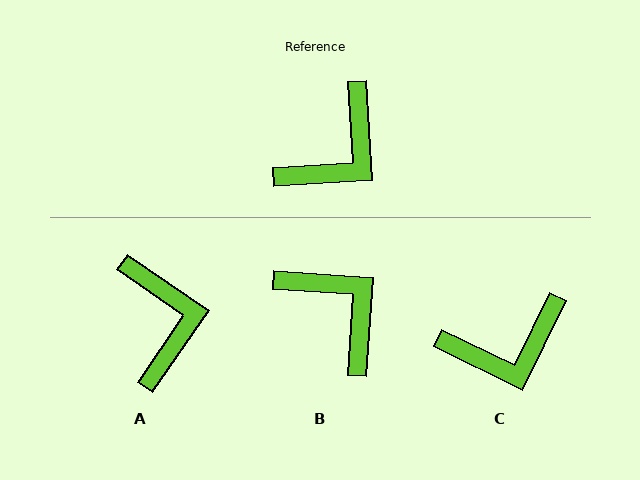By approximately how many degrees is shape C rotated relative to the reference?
Approximately 30 degrees clockwise.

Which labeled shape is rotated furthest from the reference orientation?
B, about 82 degrees away.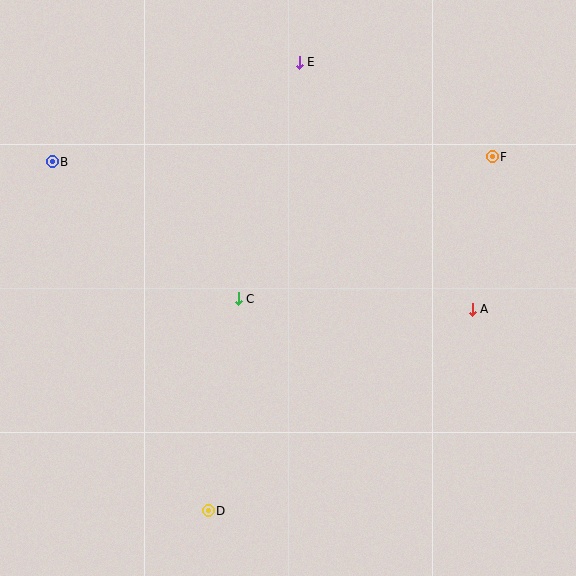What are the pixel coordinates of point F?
Point F is at (492, 157).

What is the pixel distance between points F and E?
The distance between F and E is 215 pixels.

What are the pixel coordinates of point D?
Point D is at (208, 511).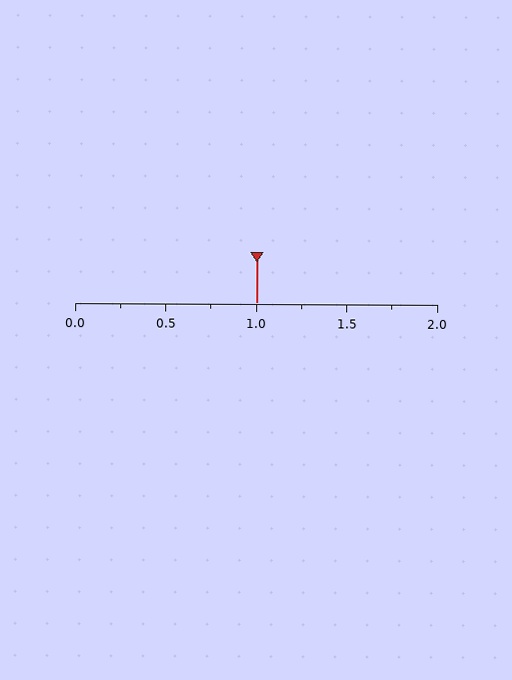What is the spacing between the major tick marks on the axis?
The major ticks are spaced 0.5 apart.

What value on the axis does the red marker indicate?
The marker indicates approximately 1.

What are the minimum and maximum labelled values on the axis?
The axis runs from 0.0 to 2.0.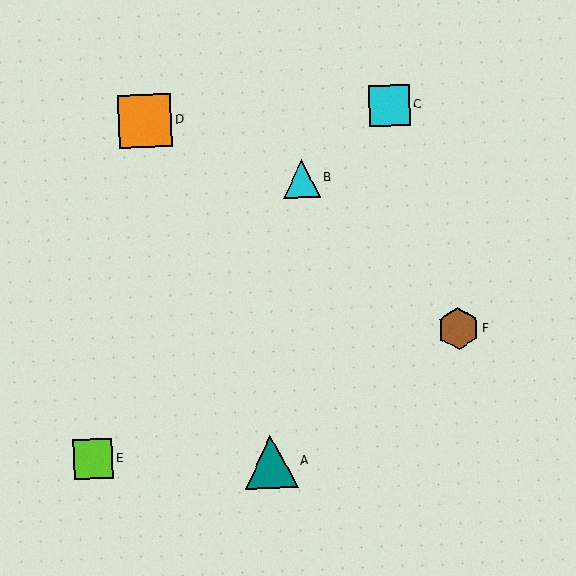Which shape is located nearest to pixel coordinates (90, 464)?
The lime square (labeled E) at (93, 459) is nearest to that location.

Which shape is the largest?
The orange square (labeled D) is the largest.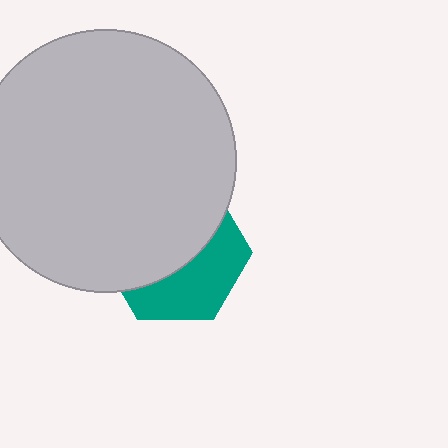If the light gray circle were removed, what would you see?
You would see the complete teal hexagon.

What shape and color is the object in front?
The object in front is a light gray circle.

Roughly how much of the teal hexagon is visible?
A small part of it is visible (roughly 41%).